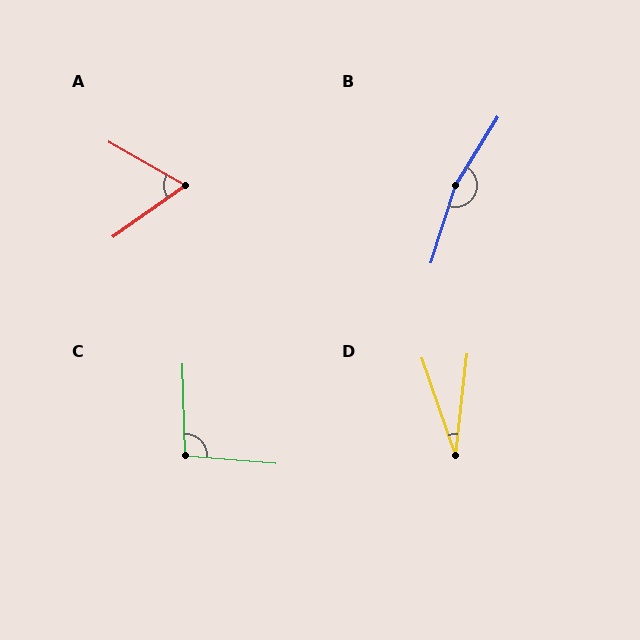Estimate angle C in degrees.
Approximately 97 degrees.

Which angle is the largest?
B, at approximately 166 degrees.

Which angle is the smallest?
D, at approximately 25 degrees.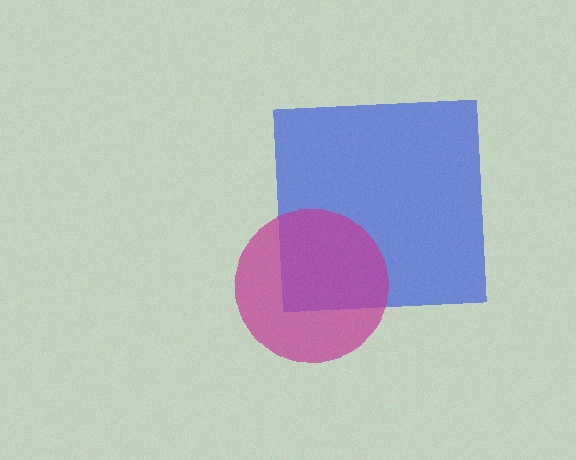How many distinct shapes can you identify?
There are 2 distinct shapes: a blue square, a magenta circle.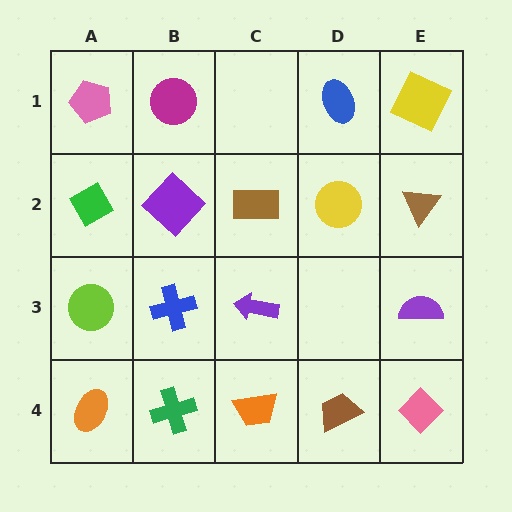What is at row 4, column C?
An orange trapezoid.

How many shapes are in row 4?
5 shapes.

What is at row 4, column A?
An orange ellipse.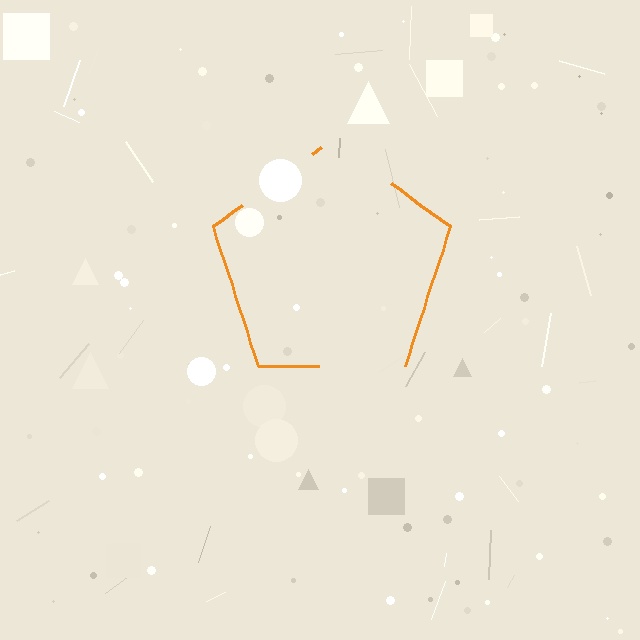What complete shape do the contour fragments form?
The contour fragments form a pentagon.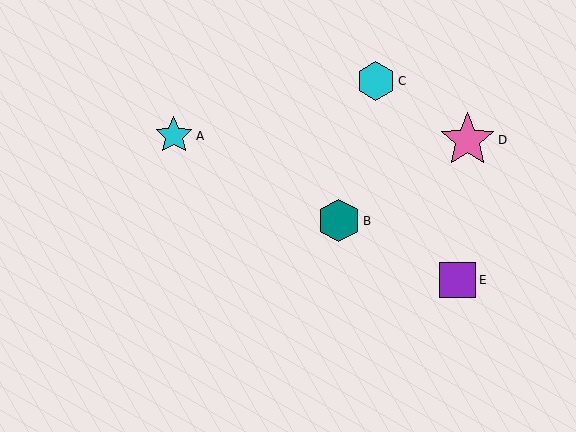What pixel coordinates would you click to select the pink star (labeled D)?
Click at (468, 140) to select the pink star D.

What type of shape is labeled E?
Shape E is a purple square.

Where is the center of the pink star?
The center of the pink star is at (468, 140).